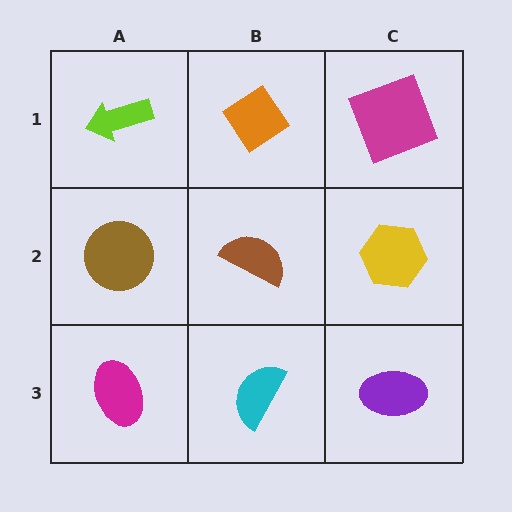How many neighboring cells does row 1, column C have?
2.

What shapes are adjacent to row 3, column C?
A yellow hexagon (row 2, column C), a cyan semicircle (row 3, column B).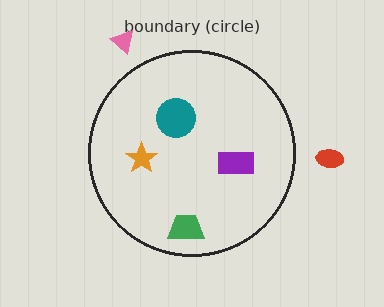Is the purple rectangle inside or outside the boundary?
Inside.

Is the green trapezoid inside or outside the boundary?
Inside.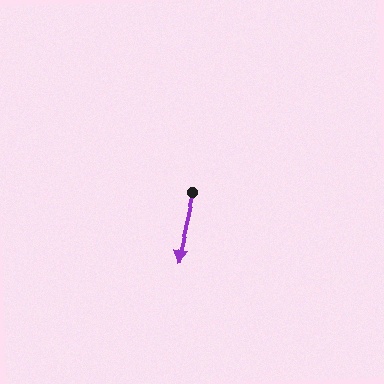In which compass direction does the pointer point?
South.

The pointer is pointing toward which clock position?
Roughly 6 o'clock.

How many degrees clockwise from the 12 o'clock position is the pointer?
Approximately 193 degrees.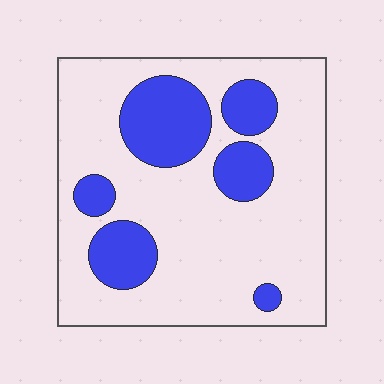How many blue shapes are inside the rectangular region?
6.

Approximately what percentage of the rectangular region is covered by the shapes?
Approximately 25%.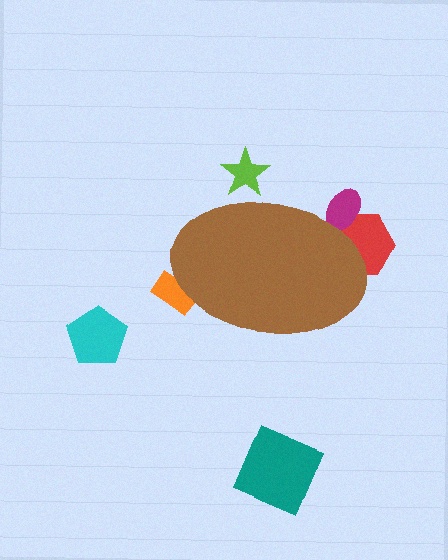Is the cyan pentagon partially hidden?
No, the cyan pentagon is fully visible.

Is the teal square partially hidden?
No, the teal square is fully visible.